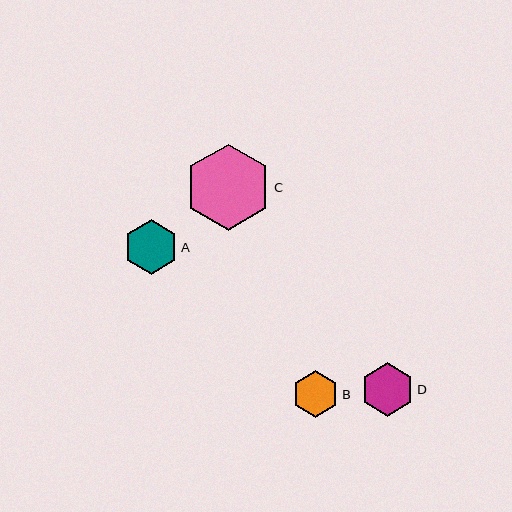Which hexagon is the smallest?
Hexagon B is the smallest with a size of approximately 47 pixels.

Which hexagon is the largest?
Hexagon C is the largest with a size of approximately 86 pixels.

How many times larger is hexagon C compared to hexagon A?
Hexagon C is approximately 1.6 times the size of hexagon A.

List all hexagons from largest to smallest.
From largest to smallest: C, A, D, B.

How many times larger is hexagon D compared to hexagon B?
Hexagon D is approximately 1.2 times the size of hexagon B.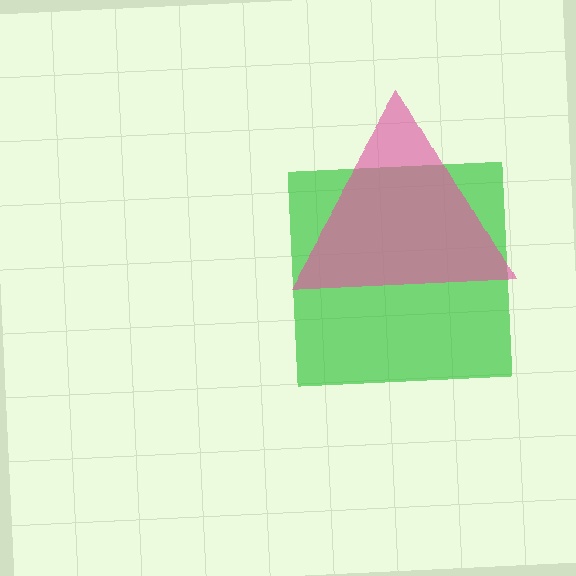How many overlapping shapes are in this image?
There are 2 overlapping shapes in the image.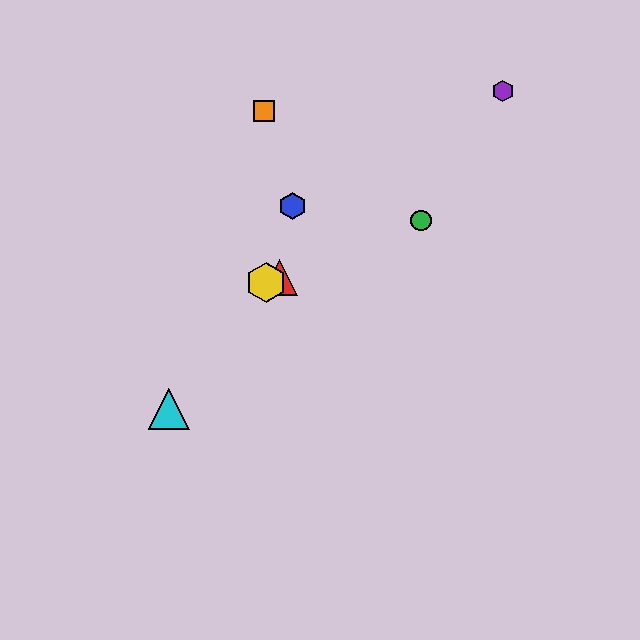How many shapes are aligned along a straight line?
3 shapes (the red triangle, the green circle, the yellow hexagon) are aligned along a straight line.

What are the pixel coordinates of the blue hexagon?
The blue hexagon is at (293, 206).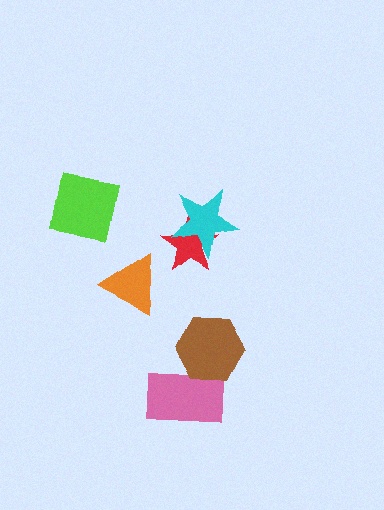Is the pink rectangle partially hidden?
Yes, it is partially covered by another shape.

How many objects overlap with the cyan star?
1 object overlaps with the cyan star.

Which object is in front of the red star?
The cyan star is in front of the red star.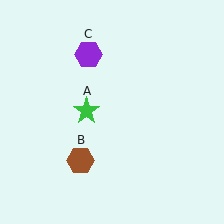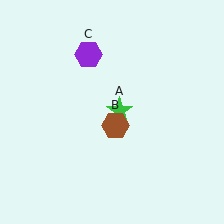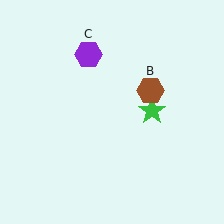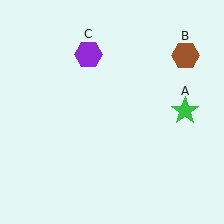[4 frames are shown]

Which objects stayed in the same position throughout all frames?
Purple hexagon (object C) remained stationary.